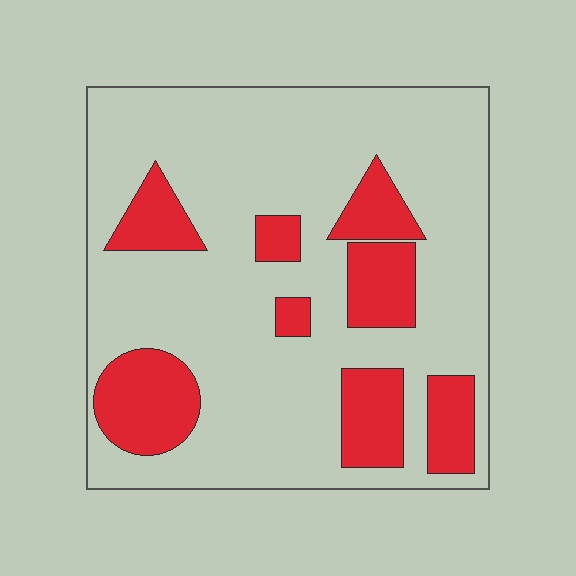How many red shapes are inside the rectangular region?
8.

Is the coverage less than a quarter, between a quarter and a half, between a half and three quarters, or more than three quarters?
Less than a quarter.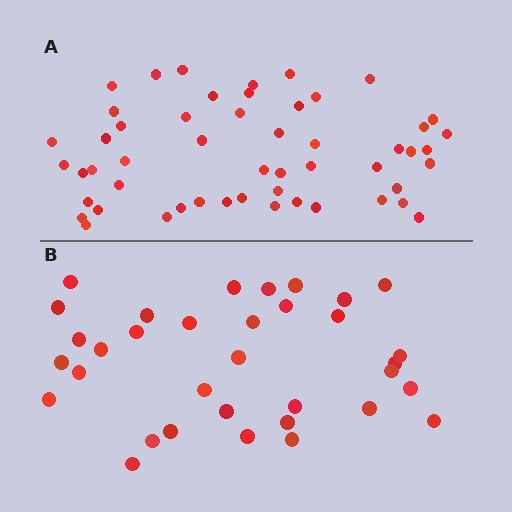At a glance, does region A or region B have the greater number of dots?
Region A (the top region) has more dots.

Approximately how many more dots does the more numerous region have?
Region A has approximately 20 more dots than region B.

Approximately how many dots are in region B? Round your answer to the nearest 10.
About 30 dots. (The exact count is 34, which rounds to 30.)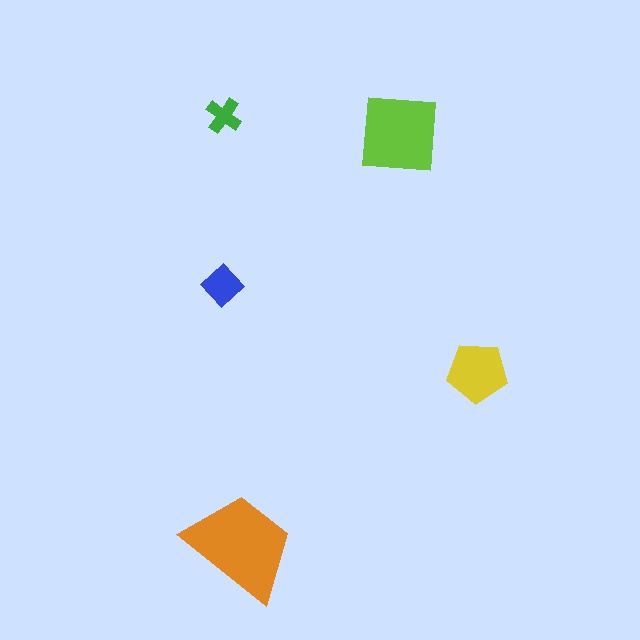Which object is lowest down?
The orange trapezoid is bottommost.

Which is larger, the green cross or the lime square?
The lime square.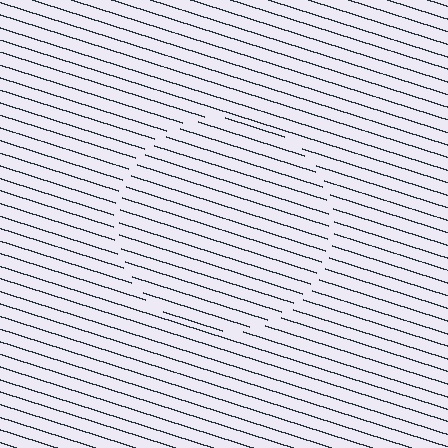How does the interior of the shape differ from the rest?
The interior of the shape contains the same grating, shifted by half a period — the contour is defined by the phase discontinuity where line-ends from the inner and outer gratings abut.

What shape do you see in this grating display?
An illusory circle. The interior of the shape contains the same grating, shifted by half a period — the contour is defined by the phase discontinuity where line-ends from the inner and outer gratings abut.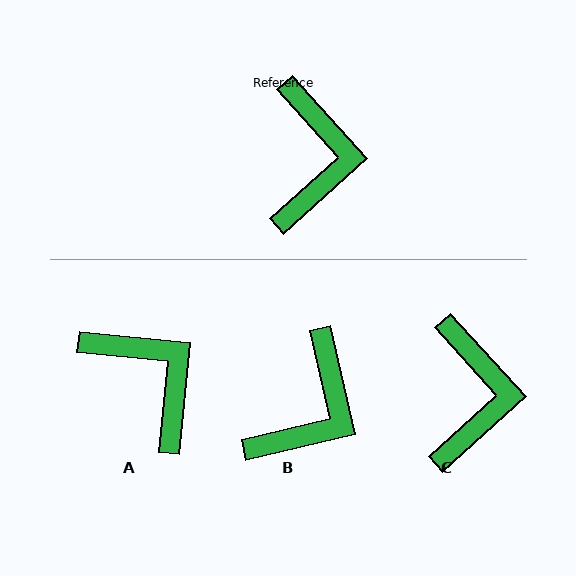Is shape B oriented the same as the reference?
No, it is off by about 29 degrees.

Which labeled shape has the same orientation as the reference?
C.